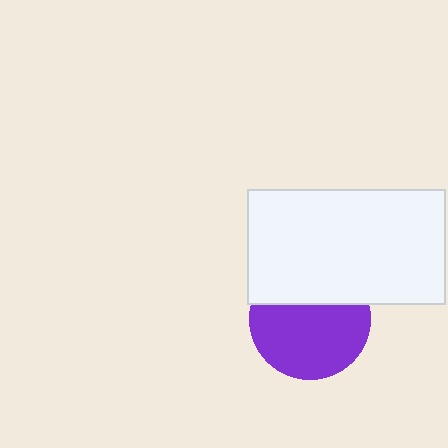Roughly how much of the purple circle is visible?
About half of it is visible (roughly 64%).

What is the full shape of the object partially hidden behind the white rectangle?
The partially hidden object is a purple circle.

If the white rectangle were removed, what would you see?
You would see the complete purple circle.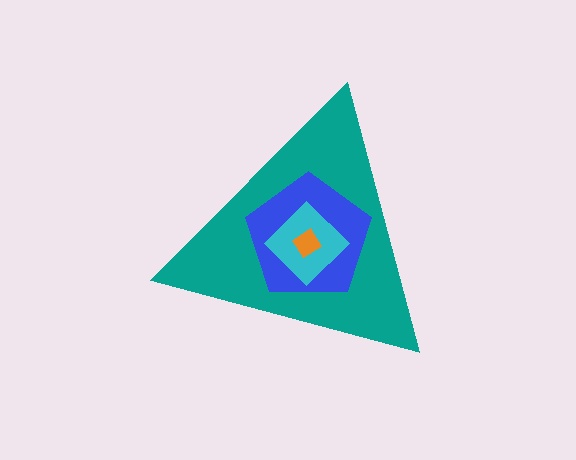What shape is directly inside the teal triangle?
The blue pentagon.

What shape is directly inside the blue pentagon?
The cyan diamond.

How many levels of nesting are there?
4.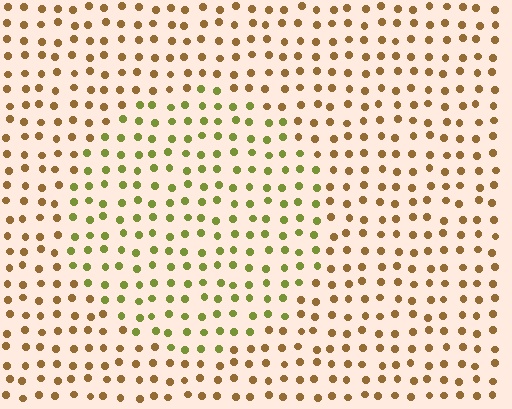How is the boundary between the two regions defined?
The boundary is defined purely by a slight shift in hue (about 44 degrees). Spacing, size, and orientation are identical on both sides.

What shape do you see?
I see a circle.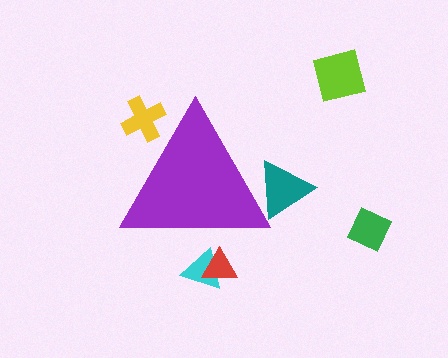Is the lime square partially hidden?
No, the lime square is fully visible.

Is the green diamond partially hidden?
No, the green diamond is fully visible.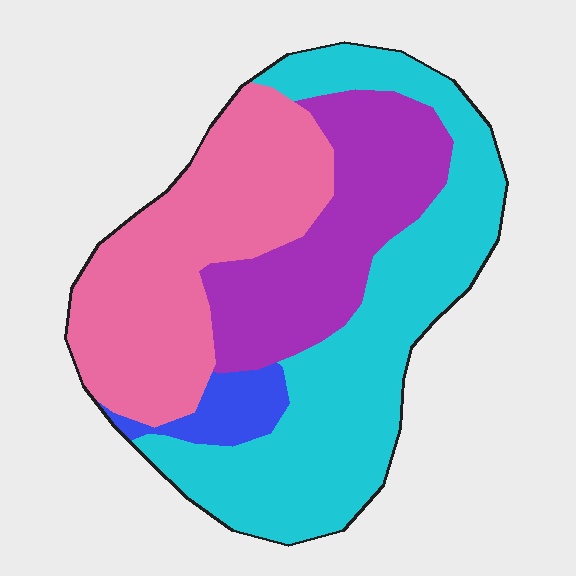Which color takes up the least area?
Blue, at roughly 5%.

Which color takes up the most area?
Cyan, at roughly 40%.